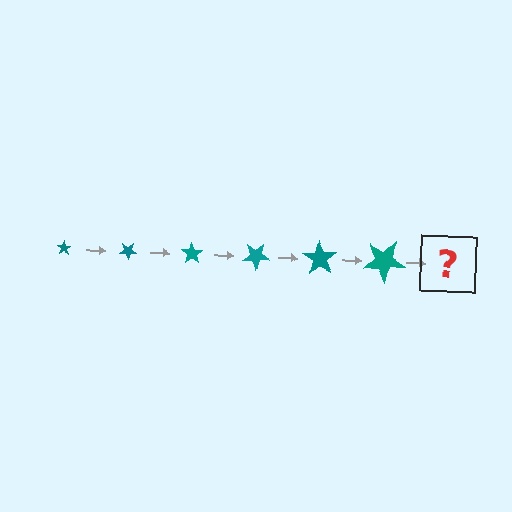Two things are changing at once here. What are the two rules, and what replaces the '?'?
The two rules are that the star grows larger each step and it rotates 35 degrees each step. The '?' should be a star, larger than the previous one and rotated 210 degrees from the start.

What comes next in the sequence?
The next element should be a star, larger than the previous one and rotated 210 degrees from the start.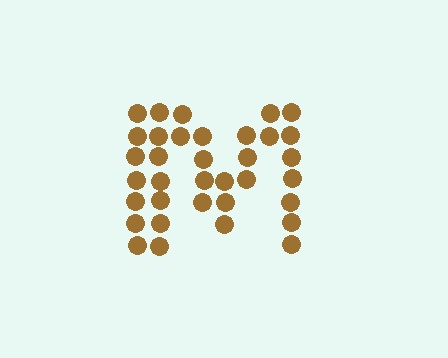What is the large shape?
The large shape is the letter M.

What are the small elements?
The small elements are circles.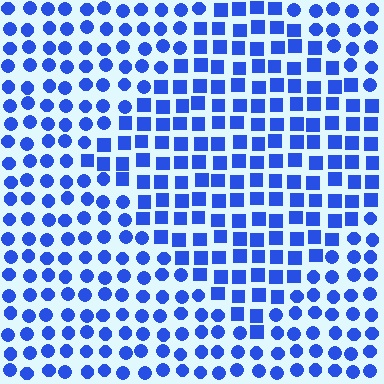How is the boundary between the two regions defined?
The boundary is defined by a change in element shape: squares inside vs. circles outside. All elements share the same color and spacing.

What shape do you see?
I see a diamond.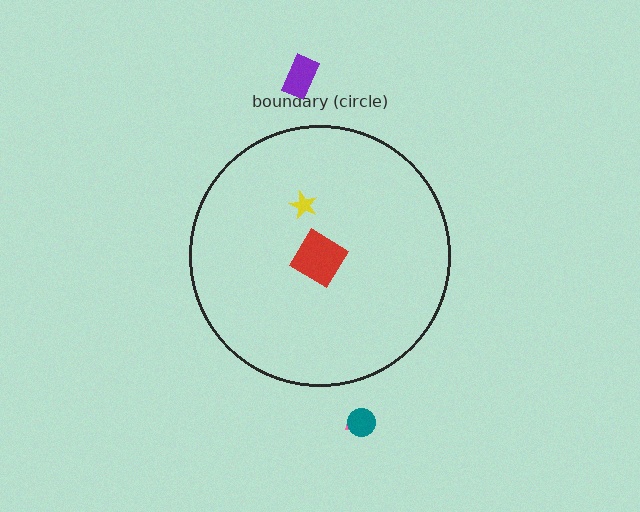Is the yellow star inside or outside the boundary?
Inside.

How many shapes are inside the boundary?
2 inside, 3 outside.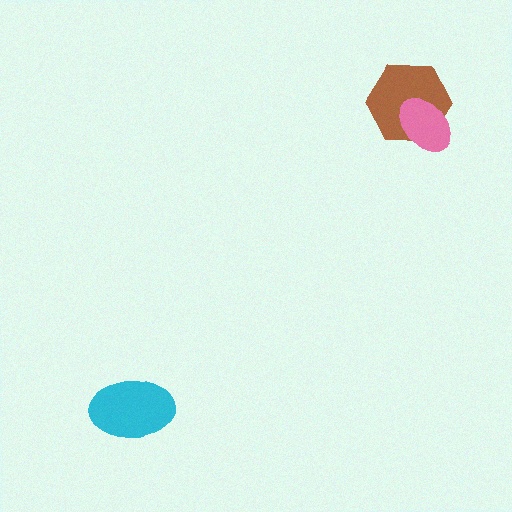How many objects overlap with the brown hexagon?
1 object overlaps with the brown hexagon.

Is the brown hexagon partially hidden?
Yes, it is partially covered by another shape.